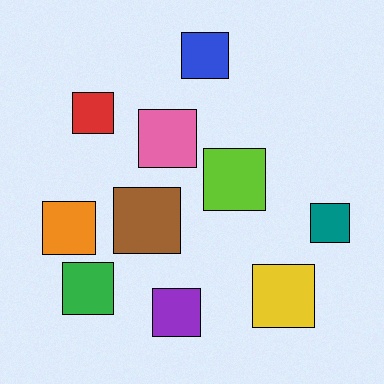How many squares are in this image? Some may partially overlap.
There are 10 squares.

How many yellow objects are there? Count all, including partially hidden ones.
There is 1 yellow object.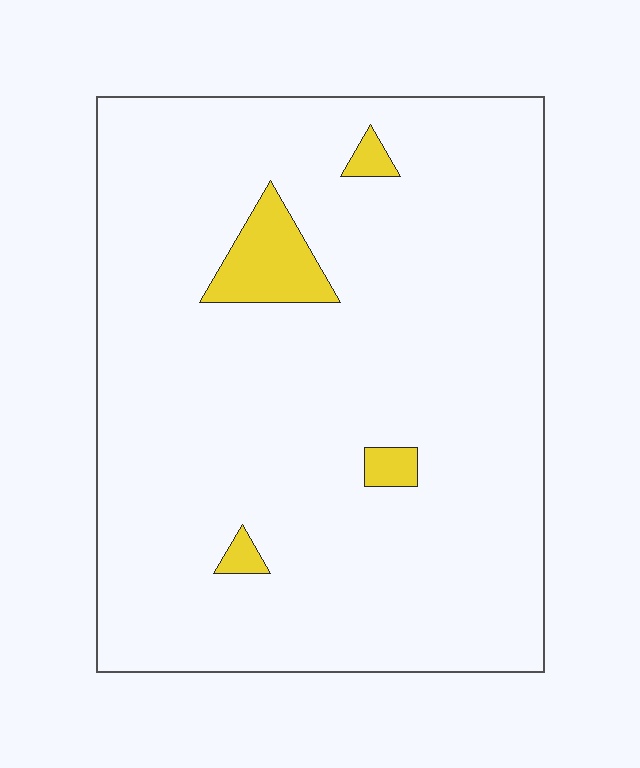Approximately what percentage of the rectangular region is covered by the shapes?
Approximately 5%.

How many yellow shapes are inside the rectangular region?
4.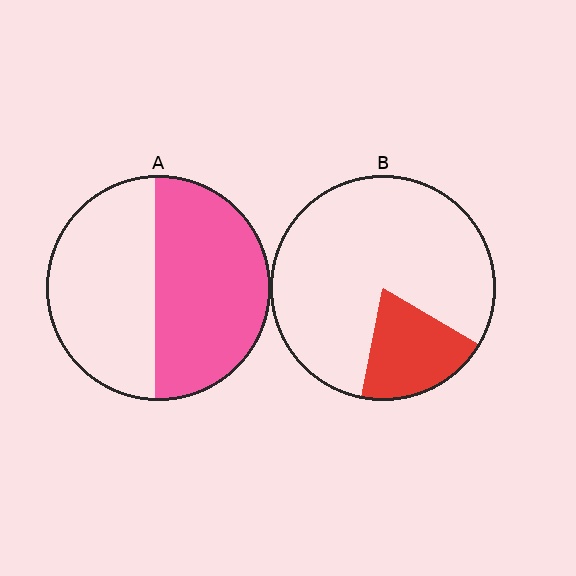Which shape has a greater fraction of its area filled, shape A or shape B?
Shape A.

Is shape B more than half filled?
No.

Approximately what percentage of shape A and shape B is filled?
A is approximately 50% and B is approximately 20%.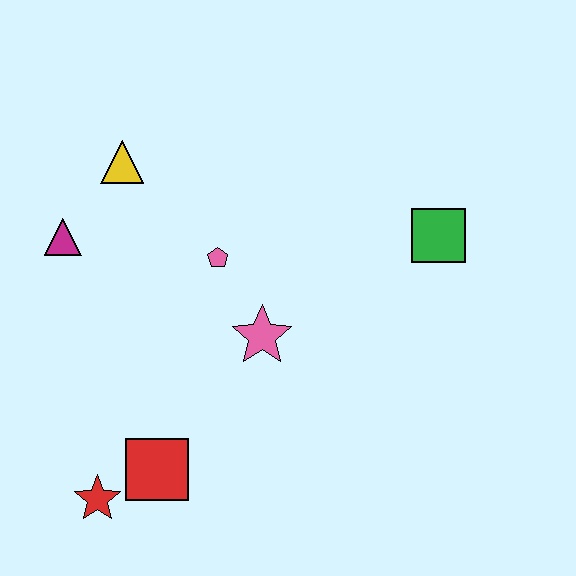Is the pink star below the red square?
No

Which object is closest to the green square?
The pink star is closest to the green square.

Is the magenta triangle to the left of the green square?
Yes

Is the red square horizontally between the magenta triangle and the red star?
No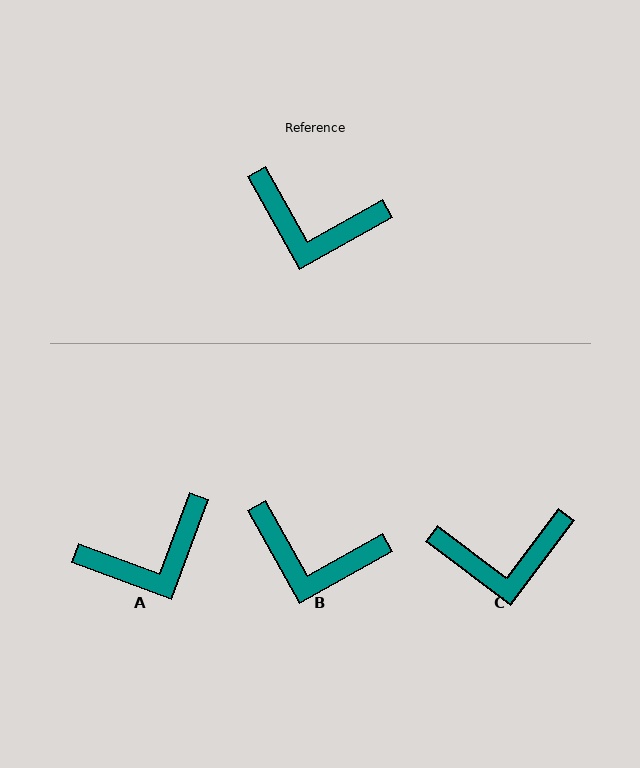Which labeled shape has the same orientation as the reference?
B.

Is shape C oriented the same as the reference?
No, it is off by about 24 degrees.